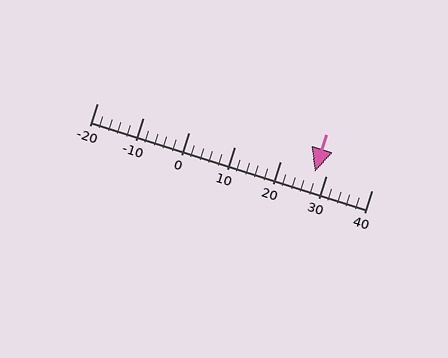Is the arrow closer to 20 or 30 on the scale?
The arrow is closer to 30.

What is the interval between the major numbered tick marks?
The major tick marks are spaced 10 units apart.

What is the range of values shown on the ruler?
The ruler shows values from -20 to 40.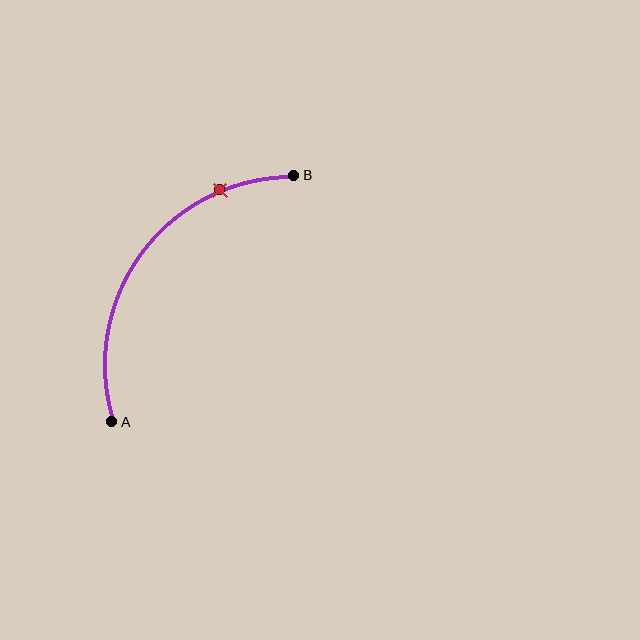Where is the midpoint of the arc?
The arc midpoint is the point on the curve farthest from the straight line joining A and B. It sits above and to the left of that line.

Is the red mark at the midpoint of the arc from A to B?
No. The red mark lies on the arc but is closer to endpoint B. The arc midpoint would be at the point on the curve equidistant along the arc from both A and B.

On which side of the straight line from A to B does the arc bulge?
The arc bulges above and to the left of the straight line connecting A and B.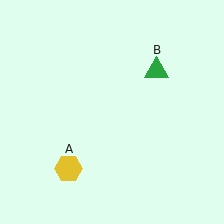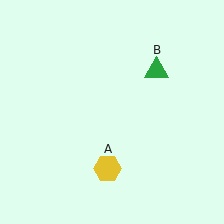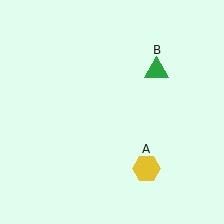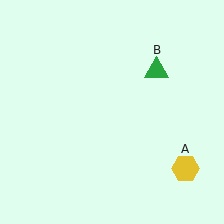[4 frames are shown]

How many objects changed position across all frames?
1 object changed position: yellow hexagon (object A).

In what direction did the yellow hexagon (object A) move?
The yellow hexagon (object A) moved right.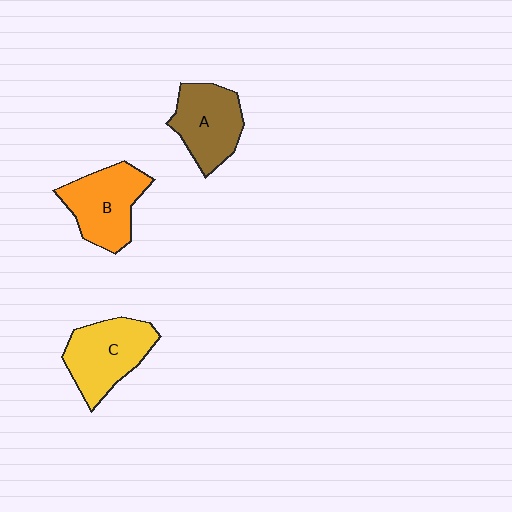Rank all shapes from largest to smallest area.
From largest to smallest: C (yellow), B (orange), A (brown).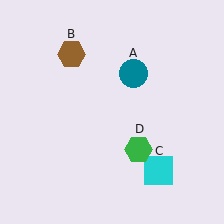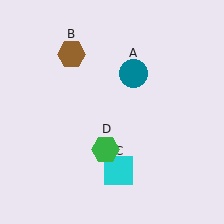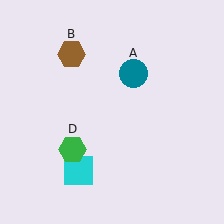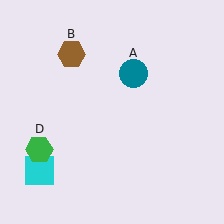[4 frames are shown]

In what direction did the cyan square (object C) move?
The cyan square (object C) moved left.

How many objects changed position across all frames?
2 objects changed position: cyan square (object C), green hexagon (object D).